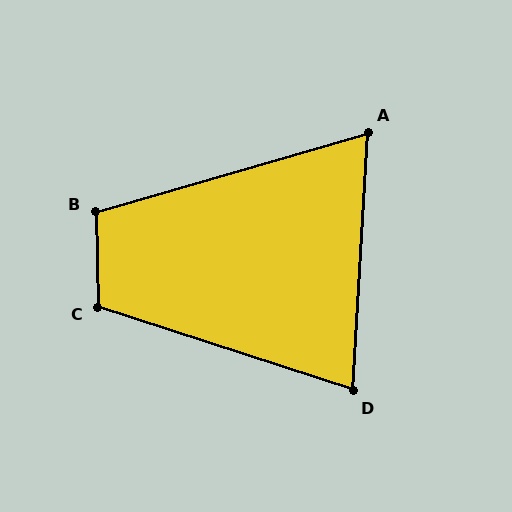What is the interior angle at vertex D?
Approximately 75 degrees (acute).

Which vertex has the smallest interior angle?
A, at approximately 71 degrees.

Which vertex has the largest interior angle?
C, at approximately 109 degrees.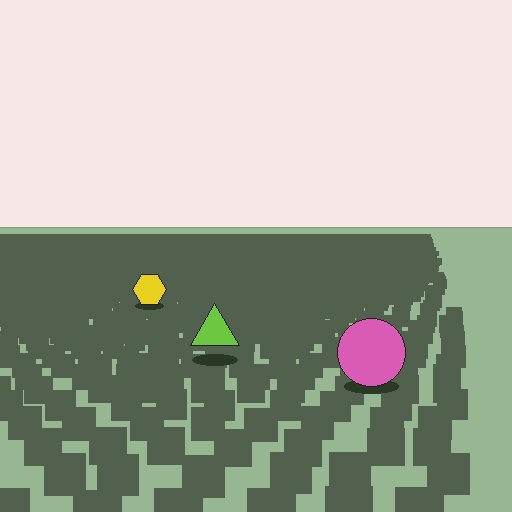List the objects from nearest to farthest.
From nearest to farthest: the pink circle, the lime triangle, the yellow hexagon.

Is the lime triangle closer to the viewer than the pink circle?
No. The pink circle is closer — you can tell from the texture gradient: the ground texture is coarser near it.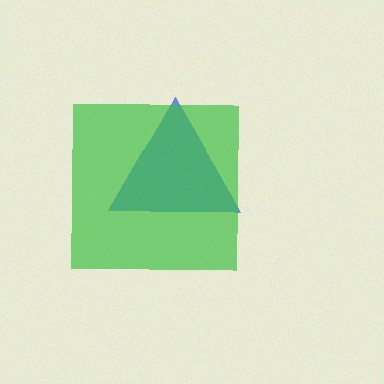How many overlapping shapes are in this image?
There are 2 overlapping shapes in the image.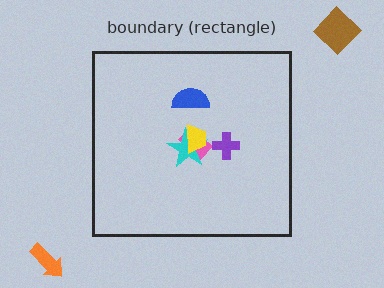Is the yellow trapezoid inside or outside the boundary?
Inside.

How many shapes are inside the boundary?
5 inside, 2 outside.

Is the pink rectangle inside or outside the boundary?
Inside.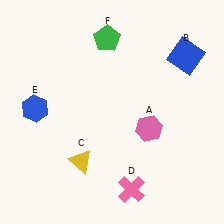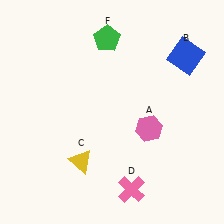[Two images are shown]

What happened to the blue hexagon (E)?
The blue hexagon (E) was removed in Image 2. It was in the top-left area of Image 1.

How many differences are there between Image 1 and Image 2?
There is 1 difference between the two images.